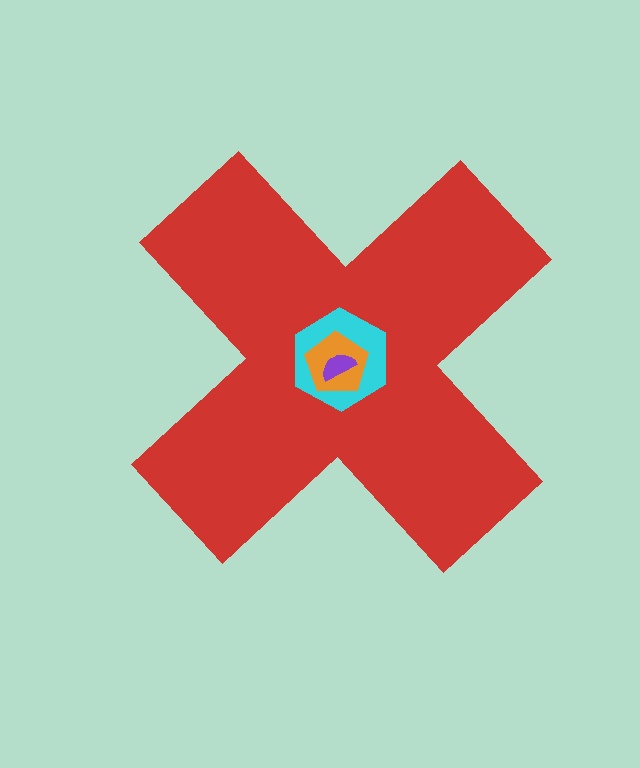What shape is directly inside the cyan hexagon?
The orange pentagon.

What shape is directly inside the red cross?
The cyan hexagon.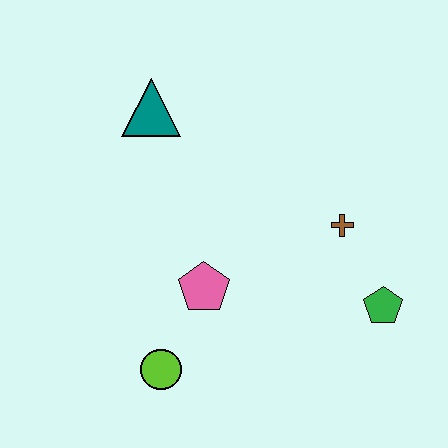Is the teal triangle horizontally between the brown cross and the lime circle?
No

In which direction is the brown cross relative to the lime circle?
The brown cross is to the right of the lime circle.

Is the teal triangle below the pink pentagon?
No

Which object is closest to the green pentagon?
The brown cross is closest to the green pentagon.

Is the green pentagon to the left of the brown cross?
No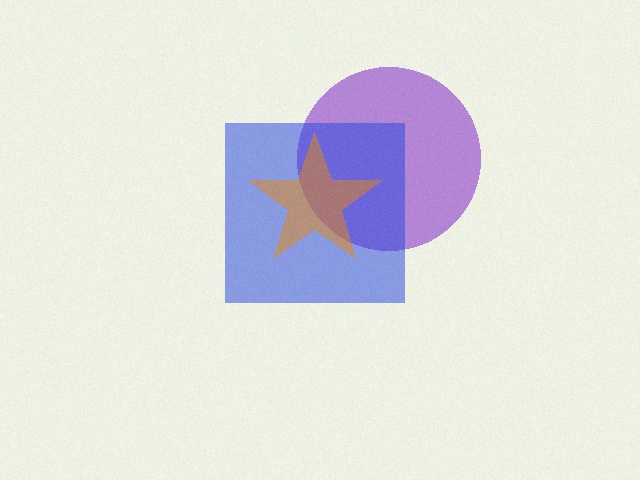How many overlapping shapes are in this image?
There are 3 overlapping shapes in the image.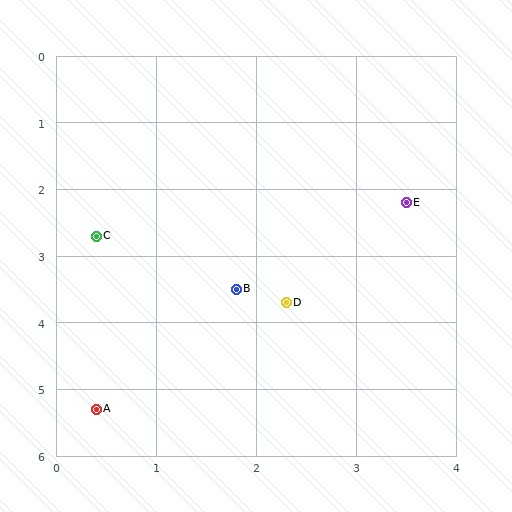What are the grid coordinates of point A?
Point A is at approximately (0.4, 5.3).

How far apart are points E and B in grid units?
Points E and B are about 2.1 grid units apart.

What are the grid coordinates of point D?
Point D is at approximately (2.3, 3.7).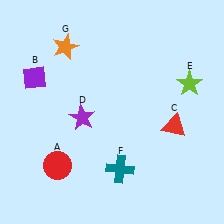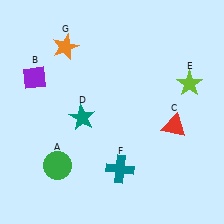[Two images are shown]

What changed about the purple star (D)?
In Image 1, D is purple. In Image 2, it changed to teal.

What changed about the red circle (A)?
In Image 1, A is red. In Image 2, it changed to green.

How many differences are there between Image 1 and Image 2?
There are 2 differences between the two images.